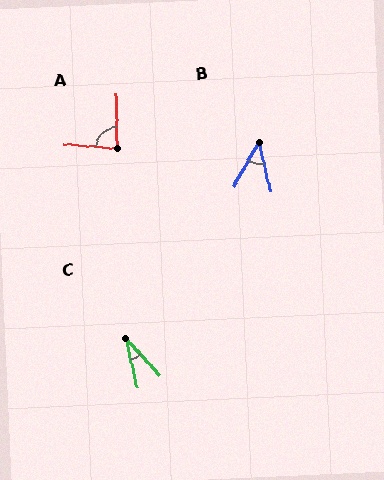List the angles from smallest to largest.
C (29°), B (44°), A (85°).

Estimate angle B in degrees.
Approximately 44 degrees.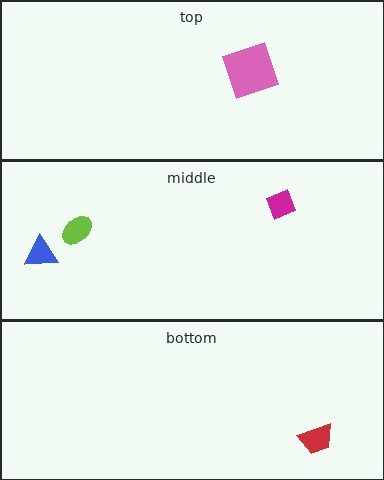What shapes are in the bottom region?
The red trapezoid.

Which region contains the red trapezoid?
The bottom region.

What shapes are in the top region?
The pink square.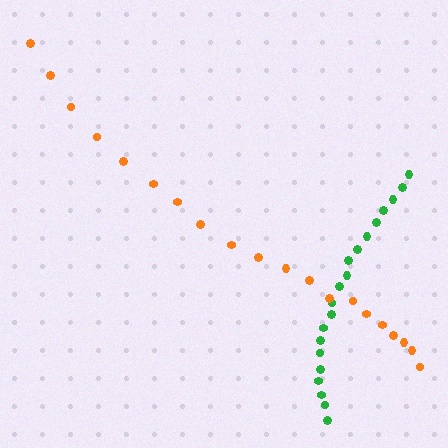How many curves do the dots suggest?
There are 2 distinct paths.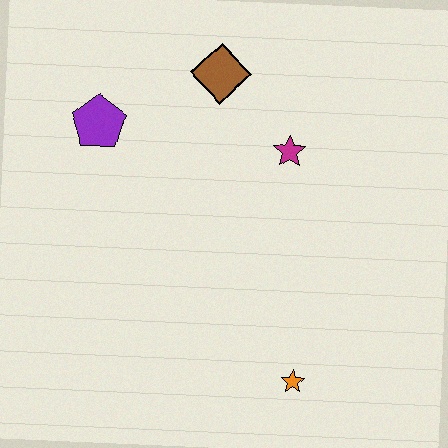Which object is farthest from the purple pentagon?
The orange star is farthest from the purple pentagon.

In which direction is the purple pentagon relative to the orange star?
The purple pentagon is above the orange star.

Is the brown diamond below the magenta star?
No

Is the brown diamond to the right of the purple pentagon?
Yes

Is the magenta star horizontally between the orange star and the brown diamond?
Yes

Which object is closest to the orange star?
The magenta star is closest to the orange star.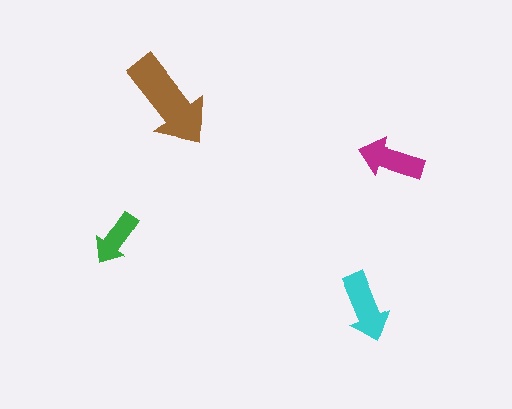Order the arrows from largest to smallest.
the brown one, the cyan one, the magenta one, the green one.